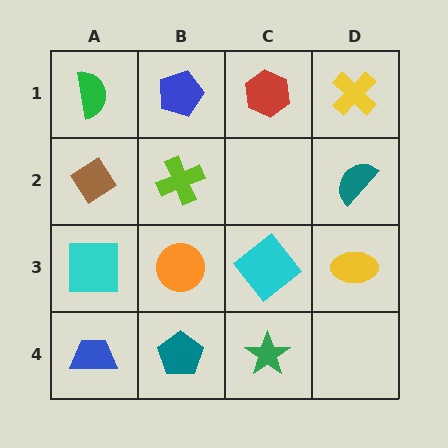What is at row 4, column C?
A green star.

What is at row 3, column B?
An orange circle.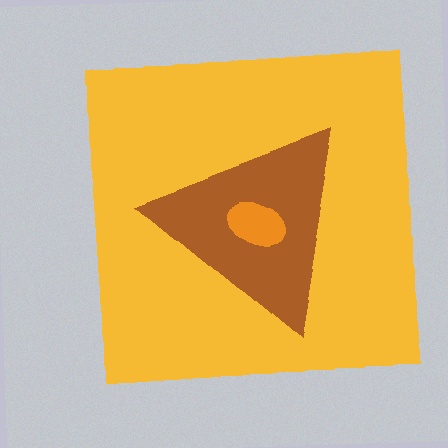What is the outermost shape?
The yellow square.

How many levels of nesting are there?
3.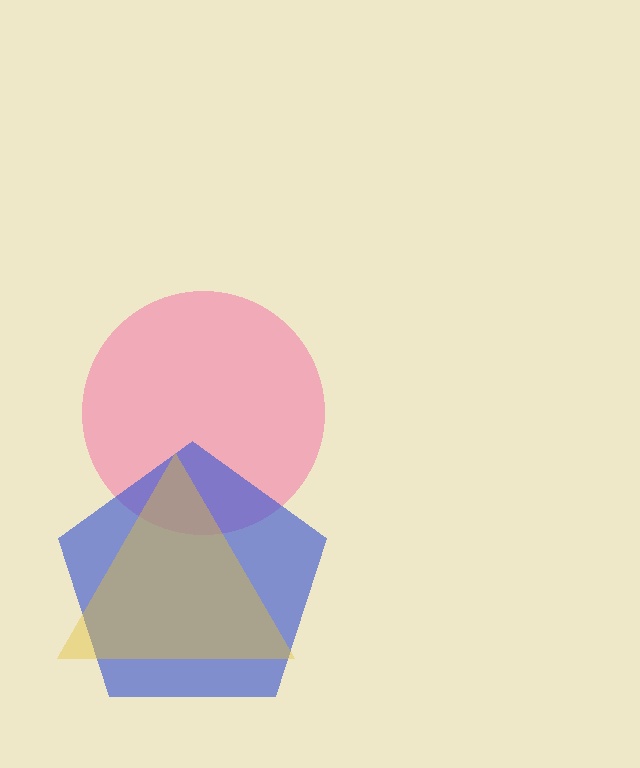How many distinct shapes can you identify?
There are 3 distinct shapes: a pink circle, a blue pentagon, a yellow triangle.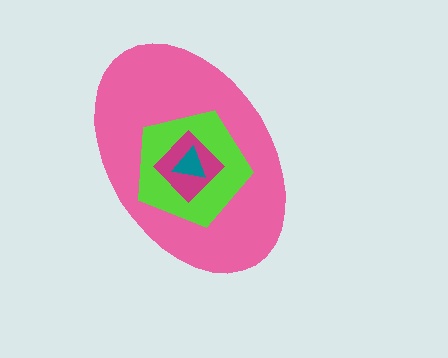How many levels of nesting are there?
4.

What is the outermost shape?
The pink ellipse.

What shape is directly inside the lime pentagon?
The magenta diamond.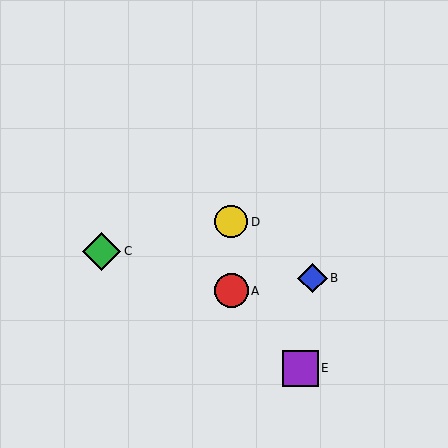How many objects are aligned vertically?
2 objects (A, D) are aligned vertically.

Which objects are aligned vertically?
Objects A, D are aligned vertically.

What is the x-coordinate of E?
Object E is at x≈300.